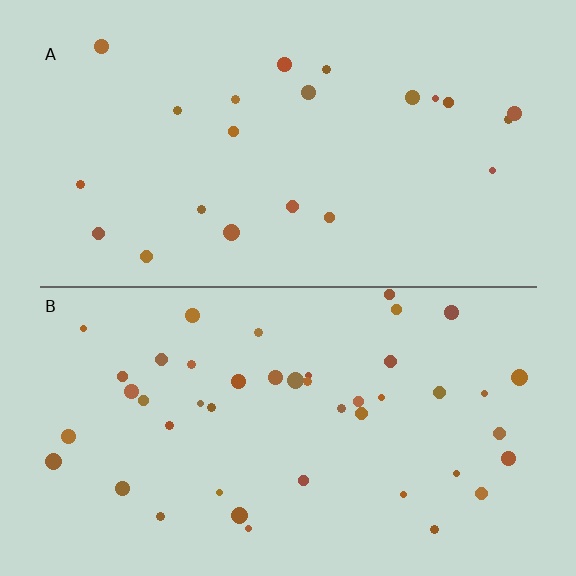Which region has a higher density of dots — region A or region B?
B (the bottom).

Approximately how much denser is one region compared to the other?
Approximately 2.0× — region B over region A.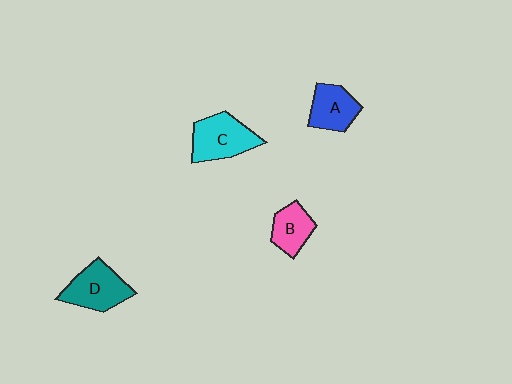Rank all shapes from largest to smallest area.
From largest to smallest: C (cyan), D (teal), A (blue), B (pink).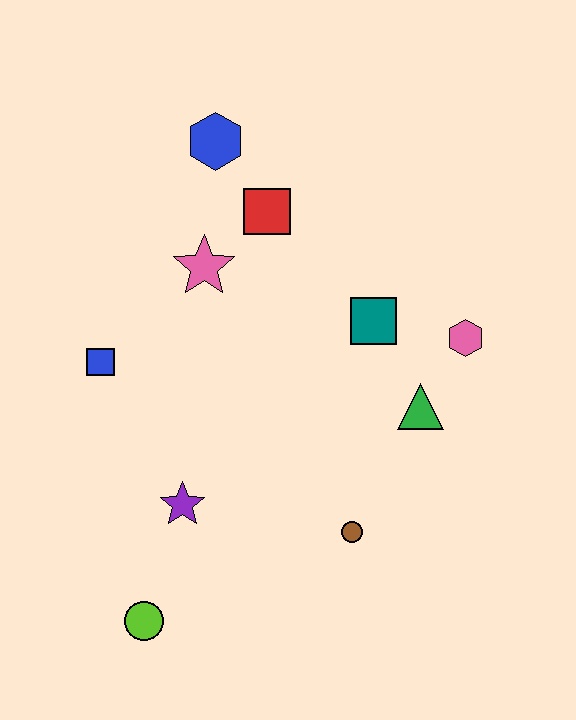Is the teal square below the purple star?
No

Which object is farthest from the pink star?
The lime circle is farthest from the pink star.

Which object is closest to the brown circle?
The green triangle is closest to the brown circle.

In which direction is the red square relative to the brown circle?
The red square is above the brown circle.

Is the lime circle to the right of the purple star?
No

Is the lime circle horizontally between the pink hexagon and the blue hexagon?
No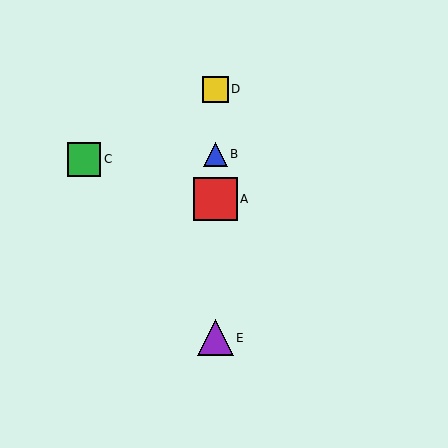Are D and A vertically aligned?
Yes, both are at x≈215.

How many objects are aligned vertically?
4 objects (A, B, D, E) are aligned vertically.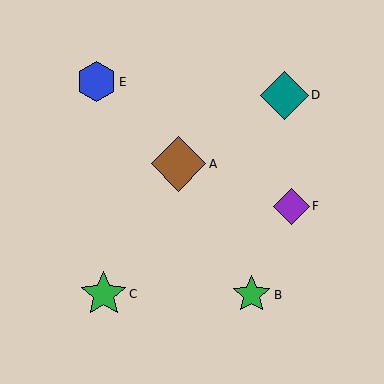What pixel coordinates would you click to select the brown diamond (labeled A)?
Click at (178, 164) to select the brown diamond A.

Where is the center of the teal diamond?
The center of the teal diamond is at (284, 95).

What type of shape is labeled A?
Shape A is a brown diamond.